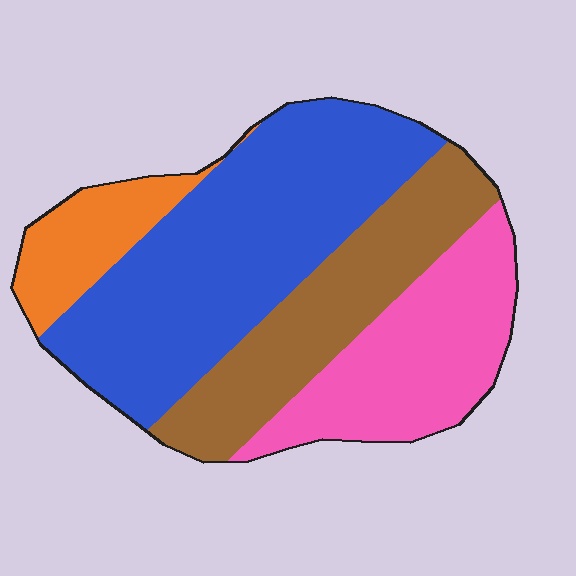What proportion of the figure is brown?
Brown takes up between a sixth and a third of the figure.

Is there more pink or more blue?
Blue.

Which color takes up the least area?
Orange, at roughly 10%.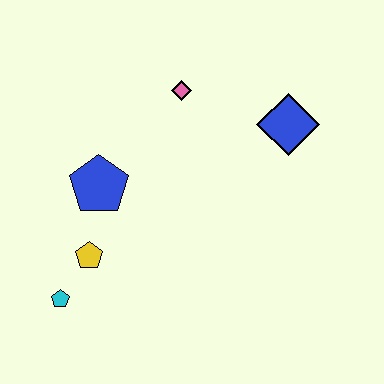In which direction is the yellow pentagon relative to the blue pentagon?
The yellow pentagon is below the blue pentagon.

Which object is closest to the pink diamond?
The blue diamond is closest to the pink diamond.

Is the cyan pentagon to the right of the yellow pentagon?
No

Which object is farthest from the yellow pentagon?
The blue diamond is farthest from the yellow pentagon.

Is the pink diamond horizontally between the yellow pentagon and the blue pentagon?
No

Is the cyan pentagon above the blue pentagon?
No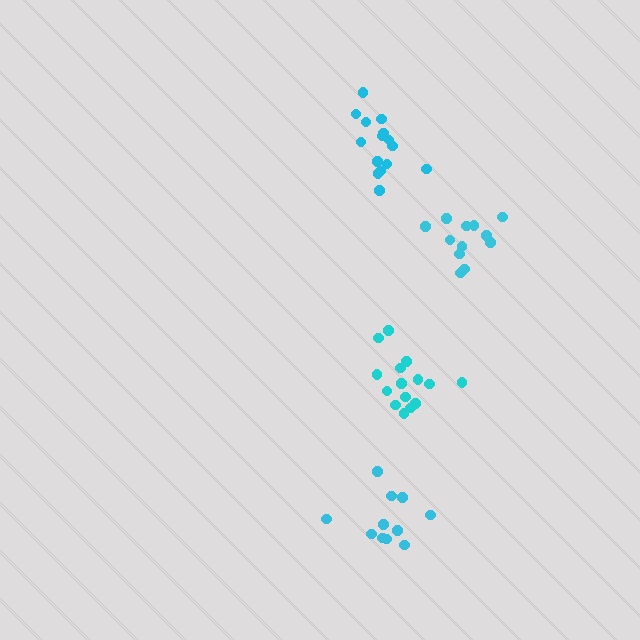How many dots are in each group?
Group 1: 11 dots, Group 2: 15 dots, Group 3: 15 dots, Group 4: 12 dots (53 total).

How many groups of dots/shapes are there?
There are 4 groups.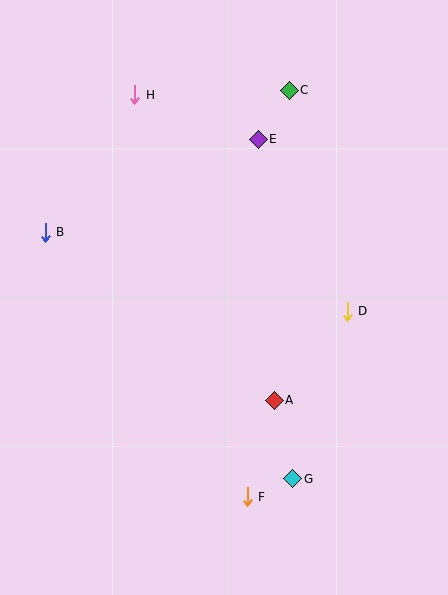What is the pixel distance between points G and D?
The distance between G and D is 176 pixels.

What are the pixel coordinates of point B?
Point B is at (45, 232).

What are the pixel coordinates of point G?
Point G is at (293, 479).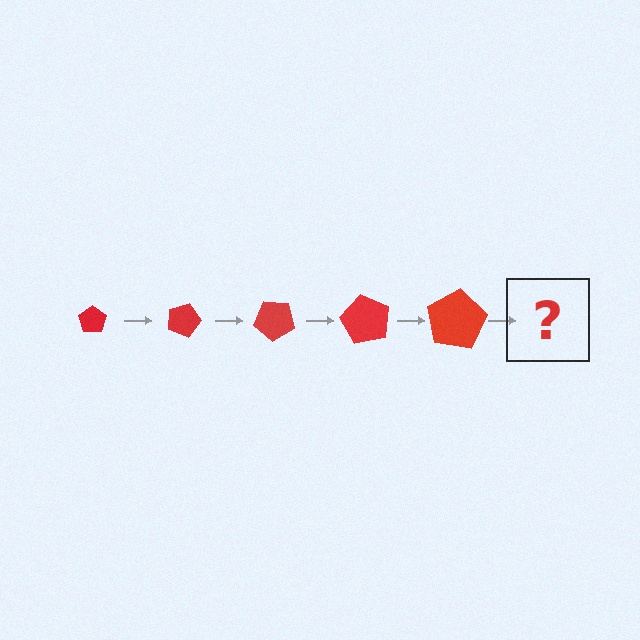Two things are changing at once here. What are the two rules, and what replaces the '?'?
The two rules are that the pentagon grows larger each step and it rotates 20 degrees each step. The '?' should be a pentagon, larger than the previous one and rotated 100 degrees from the start.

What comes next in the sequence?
The next element should be a pentagon, larger than the previous one and rotated 100 degrees from the start.